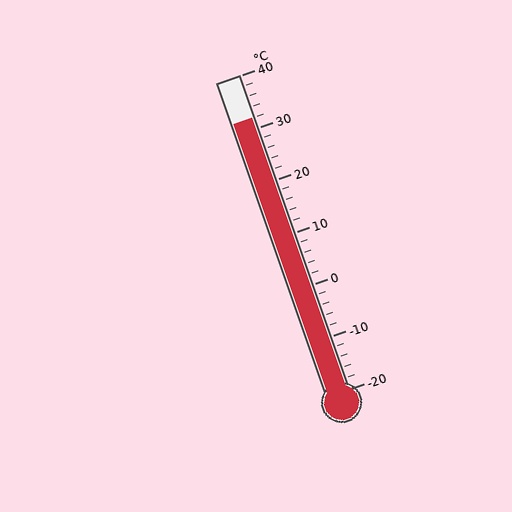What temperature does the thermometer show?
The thermometer shows approximately 32°C.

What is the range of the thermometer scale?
The thermometer scale ranges from -20°C to 40°C.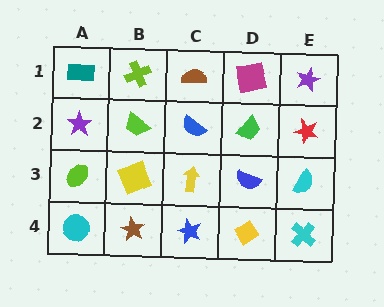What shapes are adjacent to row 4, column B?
A yellow square (row 3, column B), a cyan circle (row 4, column A), a blue star (row 4, column C).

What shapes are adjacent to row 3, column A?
A purple star (row 2, column A), a cyan circle (row 4, column A), a yellow square (row 3, column B).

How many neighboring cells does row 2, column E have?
3.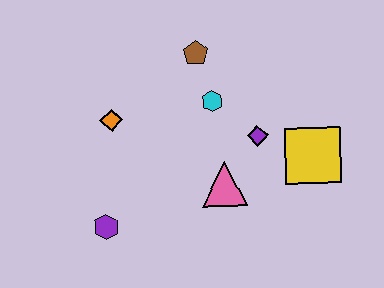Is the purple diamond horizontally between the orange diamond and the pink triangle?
No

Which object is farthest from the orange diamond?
The yellow square is farthest from the orange diamond.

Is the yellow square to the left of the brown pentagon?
No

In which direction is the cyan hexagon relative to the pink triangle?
The cyan hexagon is above the pink triangle.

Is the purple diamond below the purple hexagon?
No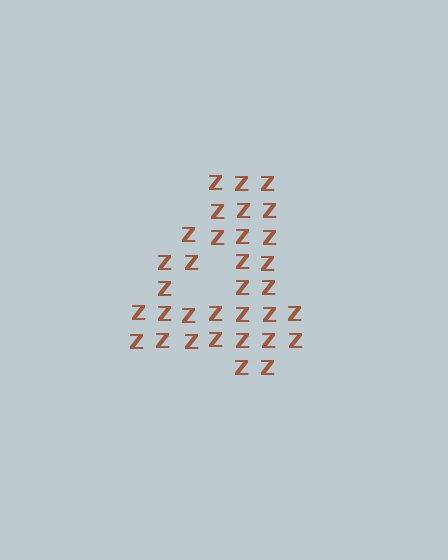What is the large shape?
The large shape is the digit 4.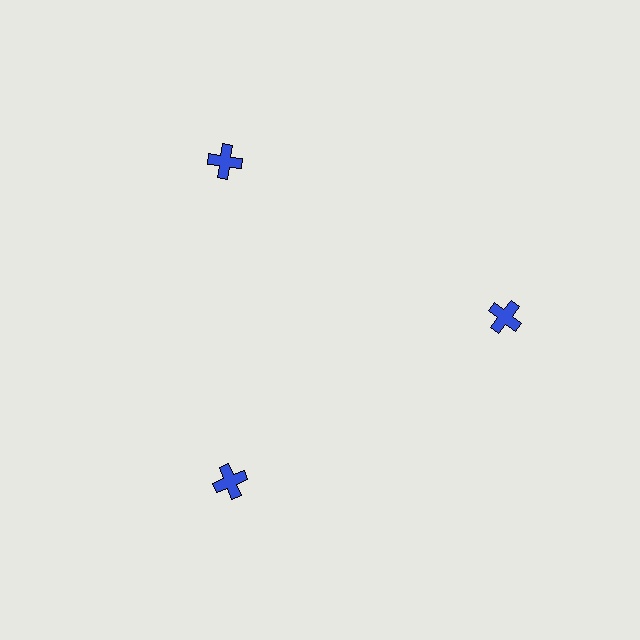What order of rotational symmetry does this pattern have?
This pattern has 3-fold rotational symmetry.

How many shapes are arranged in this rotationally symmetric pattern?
There are 3 shapes, arranged in 3 groups of 1.